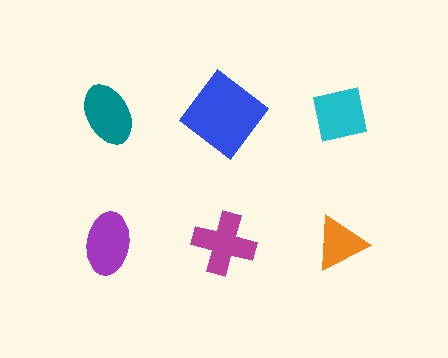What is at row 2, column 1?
A purple ellipse.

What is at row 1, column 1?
A teal ellipse.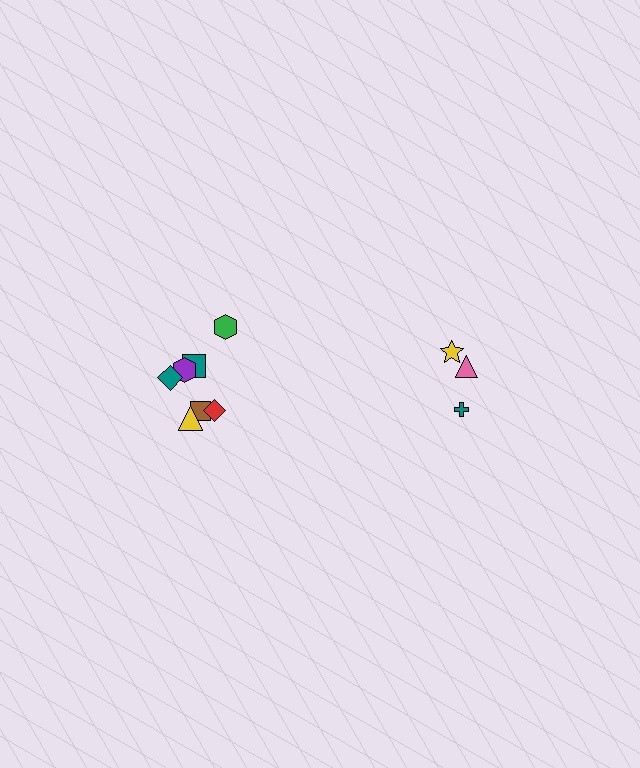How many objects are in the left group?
There are 7 objects.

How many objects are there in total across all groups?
There are 10 objects.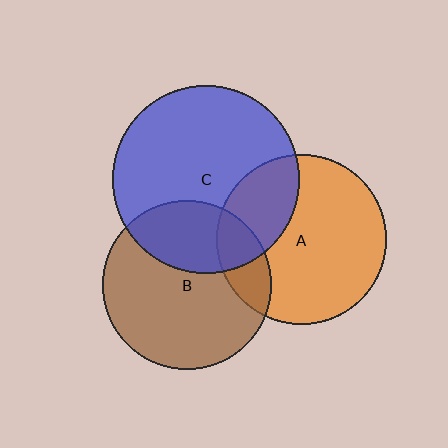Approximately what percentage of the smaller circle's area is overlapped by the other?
Approximately 15%.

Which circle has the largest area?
Circle C (blue).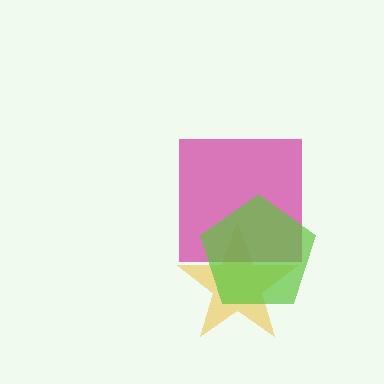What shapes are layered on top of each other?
The layered shapes are: a yellow star, a magenta square, a lime pentagon.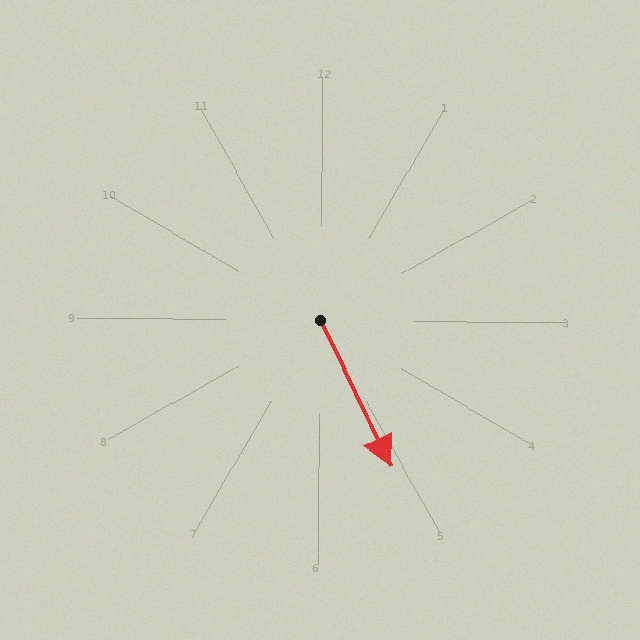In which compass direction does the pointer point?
Southeast.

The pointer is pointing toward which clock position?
Roughly 5 o'clock.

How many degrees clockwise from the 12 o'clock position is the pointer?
Approximately 154 degrees.